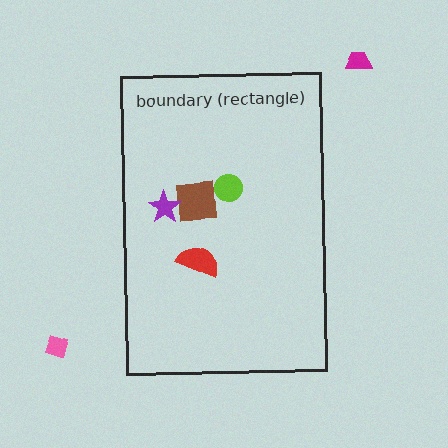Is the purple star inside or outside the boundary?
Inside.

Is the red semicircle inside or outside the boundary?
Inside.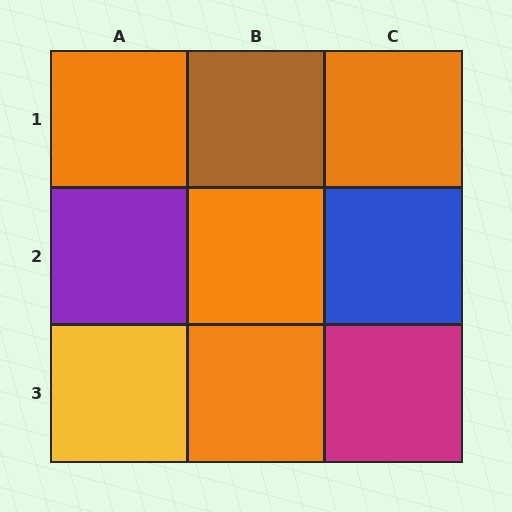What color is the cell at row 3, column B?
Orange.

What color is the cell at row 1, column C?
Orange.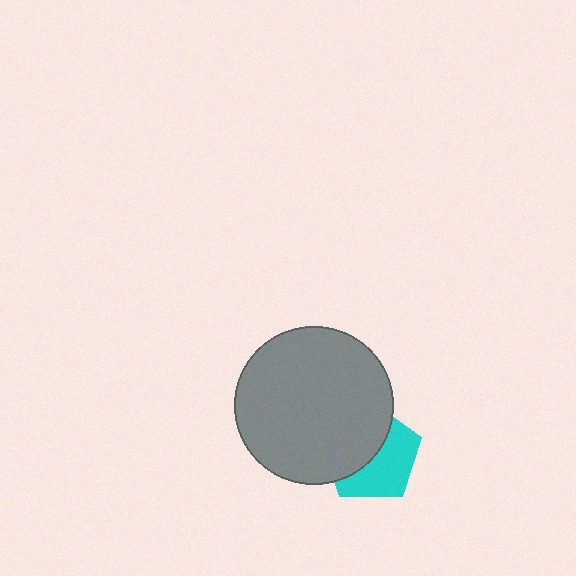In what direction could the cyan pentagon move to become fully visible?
The cyan pentagon could move toward the lower-right. That would shift it out from behind the gray circle entirely.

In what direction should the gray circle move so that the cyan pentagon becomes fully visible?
The gray circle should move toward the upper-left. That is the shortest direction to clear the overlap and leave the cyan pentagon fully visible.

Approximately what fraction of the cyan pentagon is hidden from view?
Roughly 50% of the cyan pentagon is hidden behind the gray circle.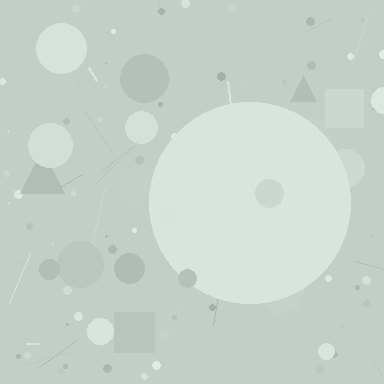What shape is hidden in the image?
A circle is hidden in the image.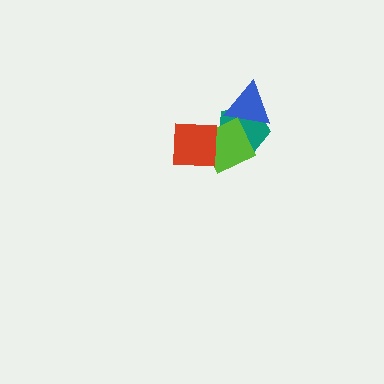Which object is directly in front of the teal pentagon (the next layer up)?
The blue triangle is directly in front of the teal pentagon.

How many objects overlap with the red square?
2 objects overlap with the red square.